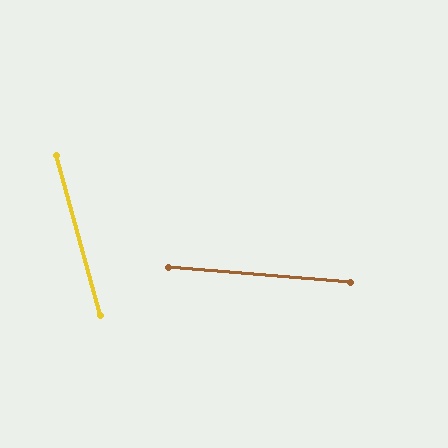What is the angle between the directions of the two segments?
Approximately 70 degrees.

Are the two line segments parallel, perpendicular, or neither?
Neither parallel nor perpendicular — they differ by about 70°.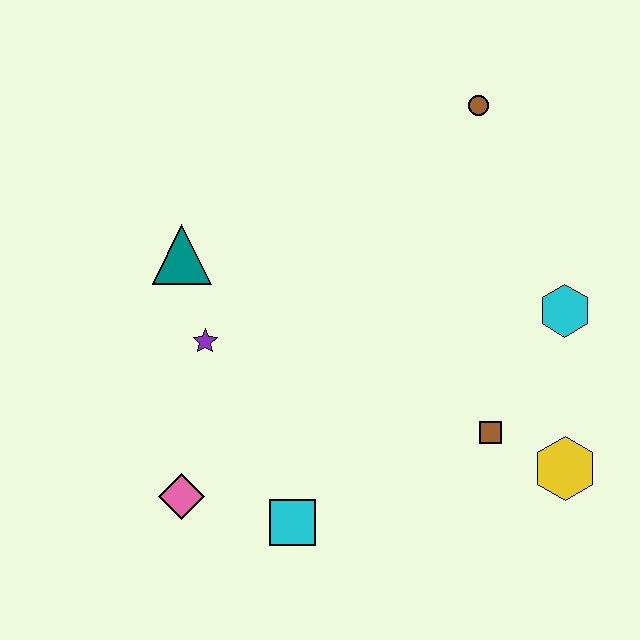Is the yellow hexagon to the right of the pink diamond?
Yes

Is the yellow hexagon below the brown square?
Yes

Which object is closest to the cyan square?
The pink diamond is closest to the cyan square.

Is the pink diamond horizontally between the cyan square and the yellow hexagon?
No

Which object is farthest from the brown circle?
The pink diamond is farthest from the brown circle.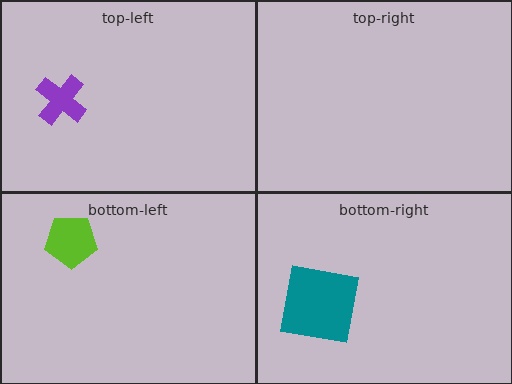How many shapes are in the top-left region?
1.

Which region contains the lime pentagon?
The bottom-left region.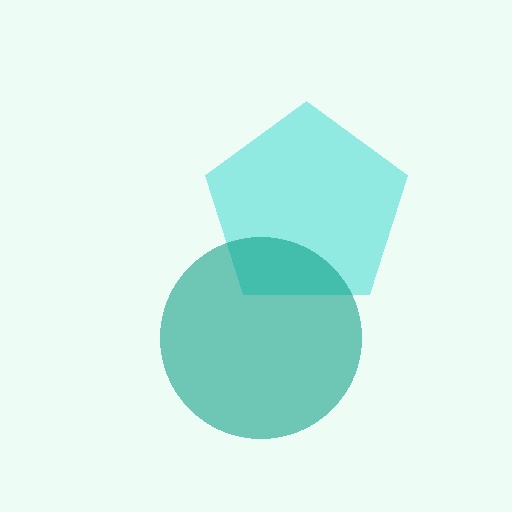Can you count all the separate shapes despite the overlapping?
Yes, there are 2 separate shapes.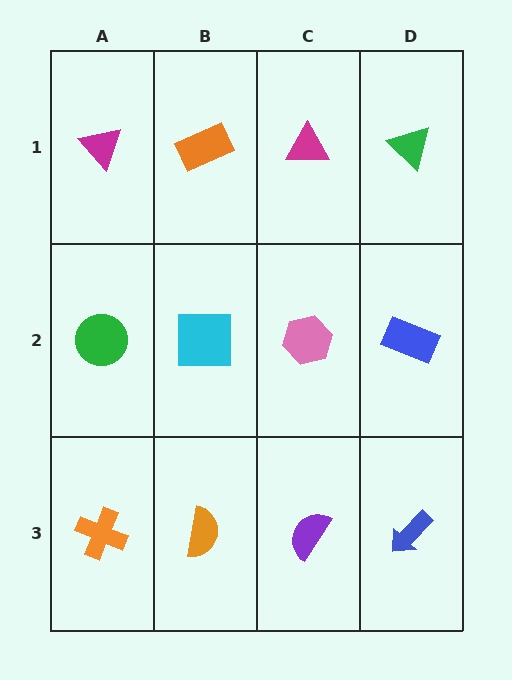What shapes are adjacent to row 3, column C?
A pink hexagon (row 2, column C), an orange semicircle (row 3, column B), a blue arrow (row 3, column D).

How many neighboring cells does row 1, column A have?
2.